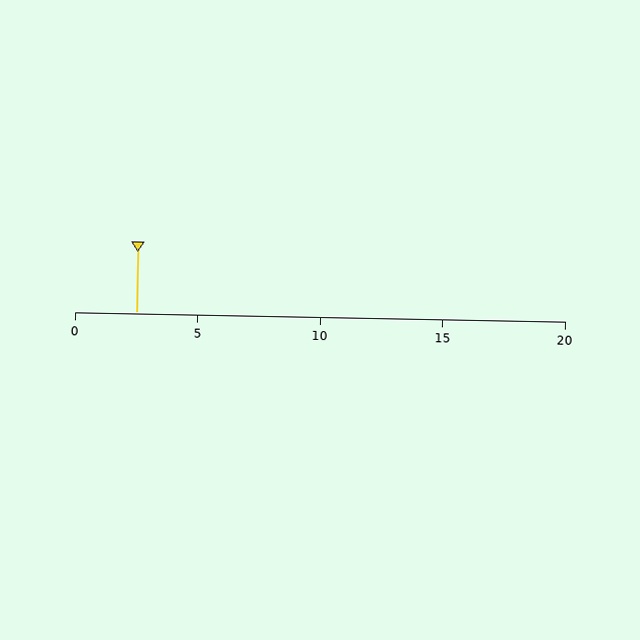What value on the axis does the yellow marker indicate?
The marker indicates approximately 2.5.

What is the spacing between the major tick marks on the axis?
The major ticks are spaced 5 apart.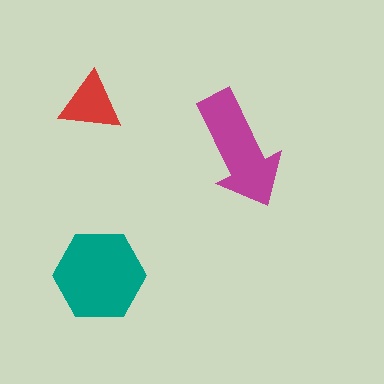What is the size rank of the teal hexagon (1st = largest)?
1st.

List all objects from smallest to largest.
The red triangle, the magenta arrow, the teal hexagon.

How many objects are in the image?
There are 3 objects in the image.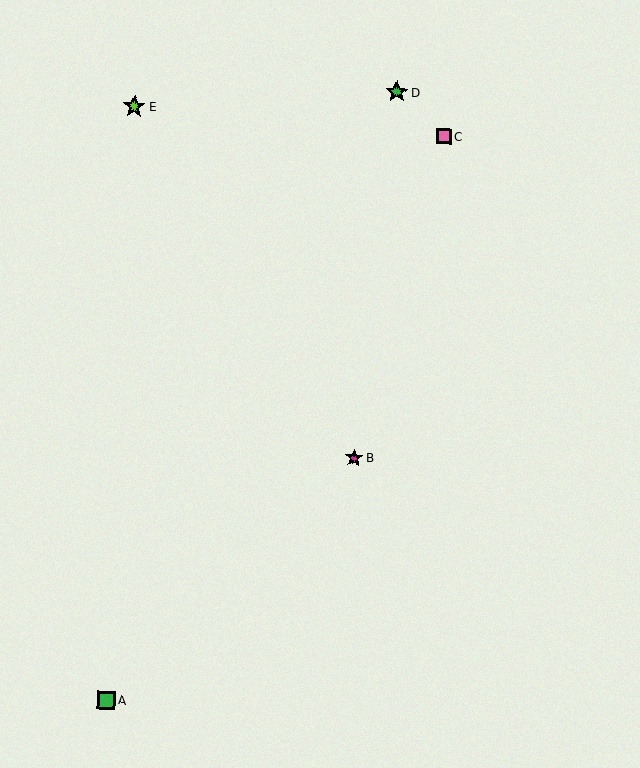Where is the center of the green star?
The center of the green star is at (397, 92).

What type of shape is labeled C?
Shape C is a pink square.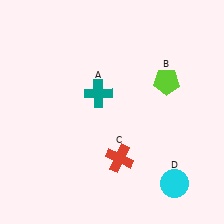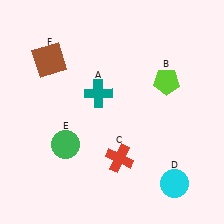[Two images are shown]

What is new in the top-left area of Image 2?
A brown square (F) was added in the top-left area of Image 2.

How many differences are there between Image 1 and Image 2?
There are 2 differences between the two images.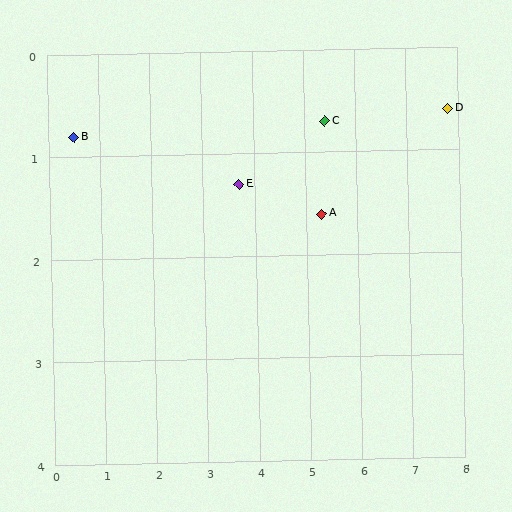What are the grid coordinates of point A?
Point A is at approximately (5.3, 1.6).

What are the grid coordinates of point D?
Point D is at approximately (7.8, 0.6).